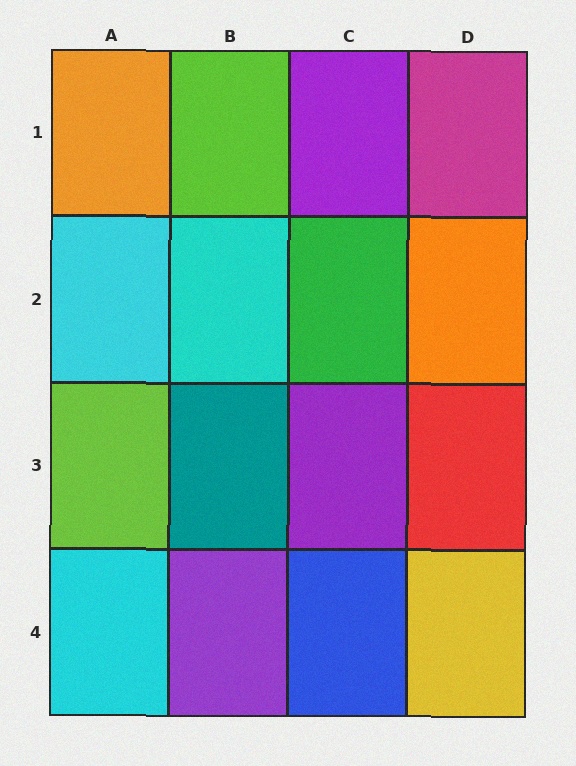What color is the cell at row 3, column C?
Purple.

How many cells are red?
1 cell is red.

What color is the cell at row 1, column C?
Purple.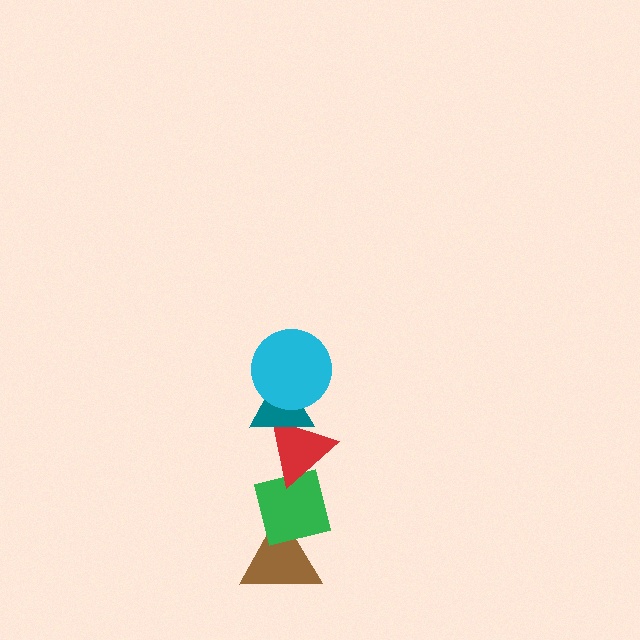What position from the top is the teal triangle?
The teal triangle is 2nd from the top.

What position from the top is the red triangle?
The red triangle is 3rd from the top.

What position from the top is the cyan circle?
The cyan circle is 1st from the top.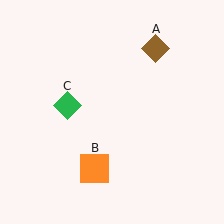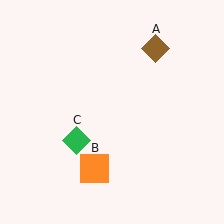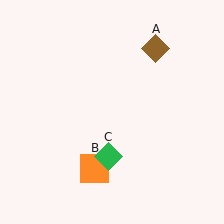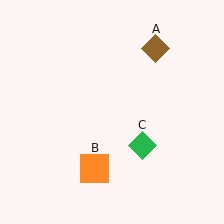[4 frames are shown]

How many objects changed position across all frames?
1 object changed position: green diamond (object C).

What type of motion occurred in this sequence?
The green diamond (object C) rotated counterclockwise around the center of the scene.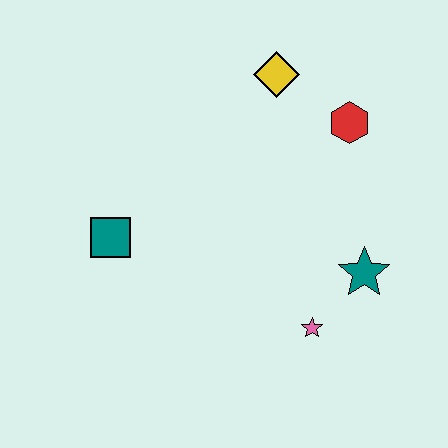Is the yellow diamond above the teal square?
Yes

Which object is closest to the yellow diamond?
The red hexagon is closest to the yellow diamond.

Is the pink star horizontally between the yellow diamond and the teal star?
Yes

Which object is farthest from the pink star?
The yellow diamond is farthest from the pink star.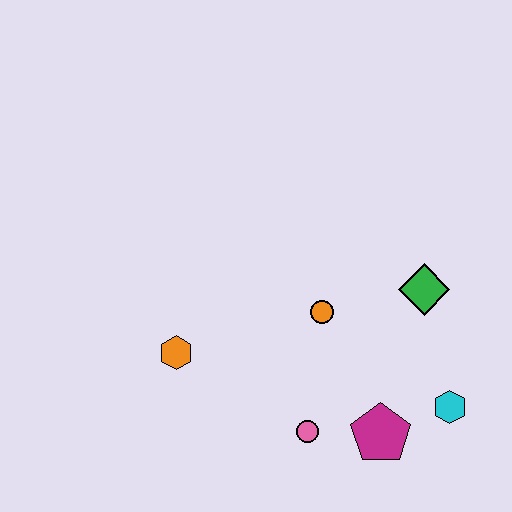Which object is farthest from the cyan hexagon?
The orange hexagon is farthest from the cyan hexagon.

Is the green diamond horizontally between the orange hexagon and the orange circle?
No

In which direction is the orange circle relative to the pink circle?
The orange circle is above the pink circle.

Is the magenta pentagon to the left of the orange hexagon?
No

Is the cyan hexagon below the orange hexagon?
Yes